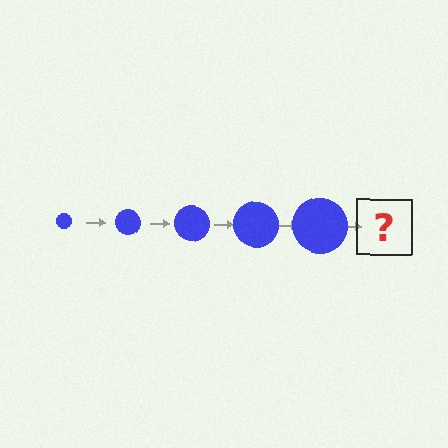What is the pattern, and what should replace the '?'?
The pattern is that the circle gets progressively larger each step. The '?' should be a blue circle, larger than the previous one.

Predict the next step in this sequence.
The next step is a blue circle, larger than the previous one.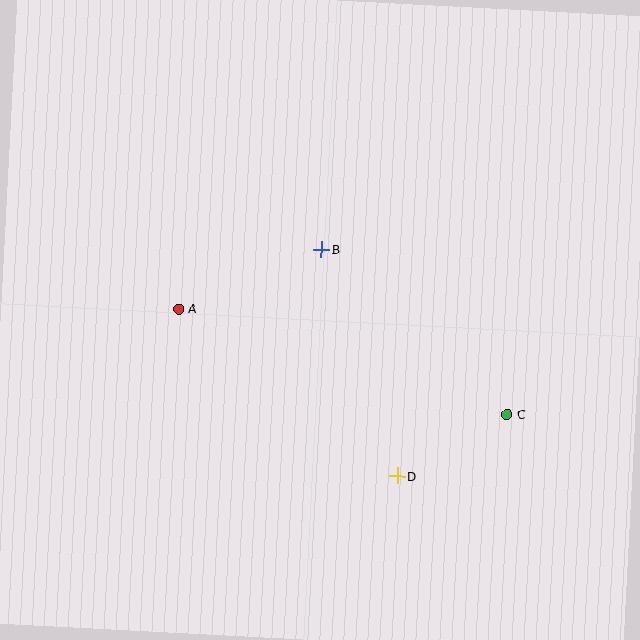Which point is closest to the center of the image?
Point B at (322, 249) is closest to the center.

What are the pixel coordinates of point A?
Point A is at (179, 309).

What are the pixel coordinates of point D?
Point D is at (397, 476).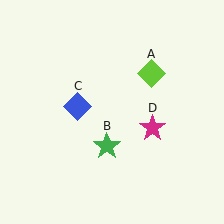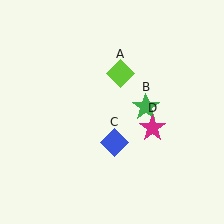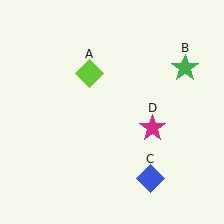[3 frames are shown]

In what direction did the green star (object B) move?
The green star (object B) moved up and to the right.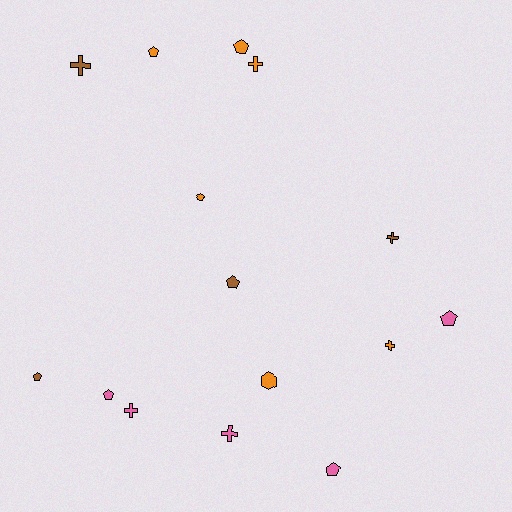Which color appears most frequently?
Orange, with 6 objects.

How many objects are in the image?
There are 15 objects.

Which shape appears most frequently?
Pentagon, with 8 objects.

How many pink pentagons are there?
There are 3 pink pentagons.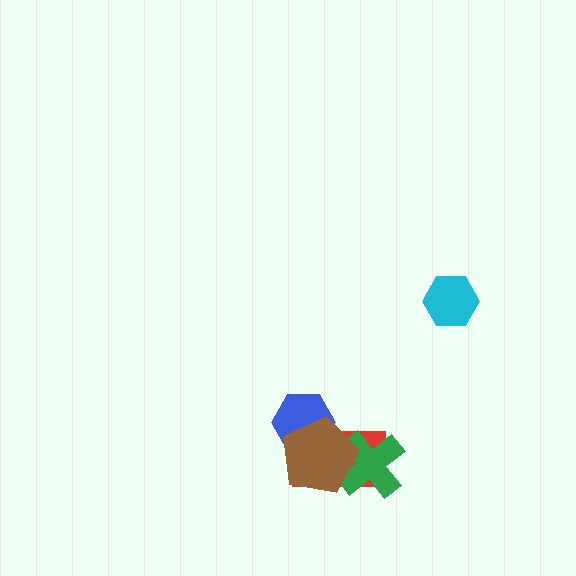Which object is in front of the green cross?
The brown pentagon is in front of the green cross.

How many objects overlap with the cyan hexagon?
0 objects overlap with the cyan hexagon.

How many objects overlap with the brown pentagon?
3 objects overlap with the brown pentagon.